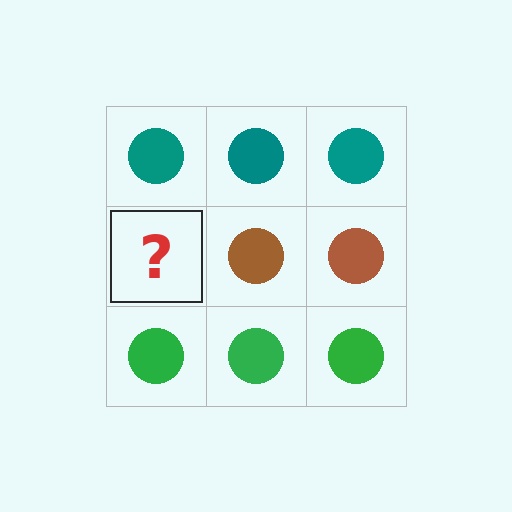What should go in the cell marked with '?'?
The missing cell should contain a brown circle.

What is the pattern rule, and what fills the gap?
The rule is that each row has a consistent color. The gap should be filled with a brown circle.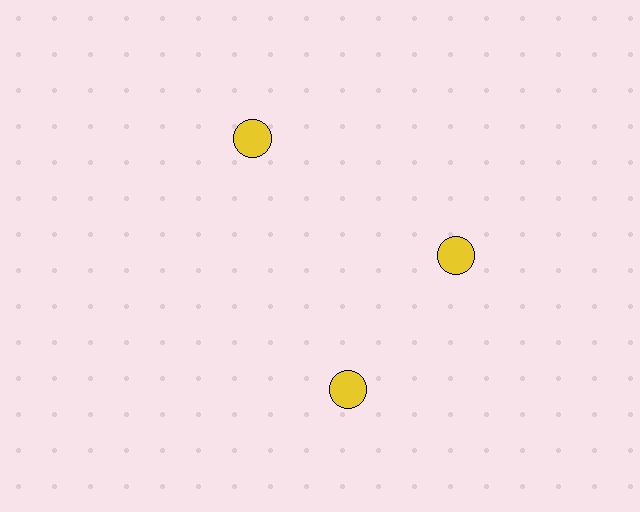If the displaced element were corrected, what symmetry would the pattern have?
It would have 3-fold rotational symmetry — the pattern would map onto itself every 120 degrees.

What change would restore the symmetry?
The symmetry would be restored by rotating it back into even spacing with its neighbors so that all 3 circles sit at equal angles and equal distance from the center.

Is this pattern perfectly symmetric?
No. The 3 yellow circles are arranged in a ring, but one element near the 7 o'clock position is rotated out of alignment along the ring, breaking the 3-fold rotational symmetry.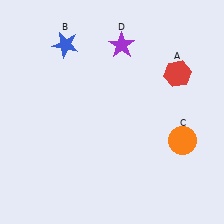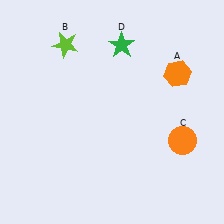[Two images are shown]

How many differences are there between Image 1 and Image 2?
There are 3 differences between the two images.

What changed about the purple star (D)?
In Image 1, D is purple. In Image 2, it changed to green.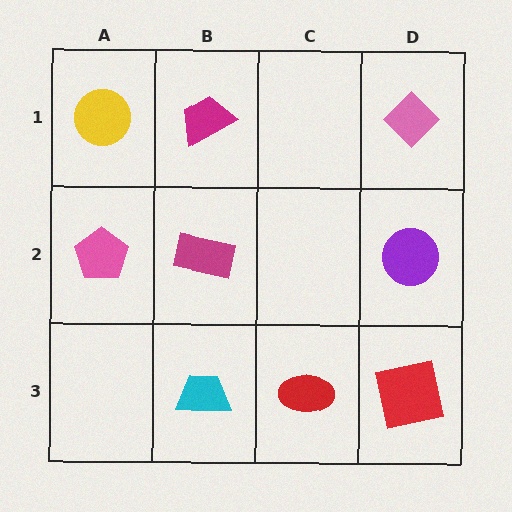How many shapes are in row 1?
3 shapes.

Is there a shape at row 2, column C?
No, that cell is empty.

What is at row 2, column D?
A purple circle.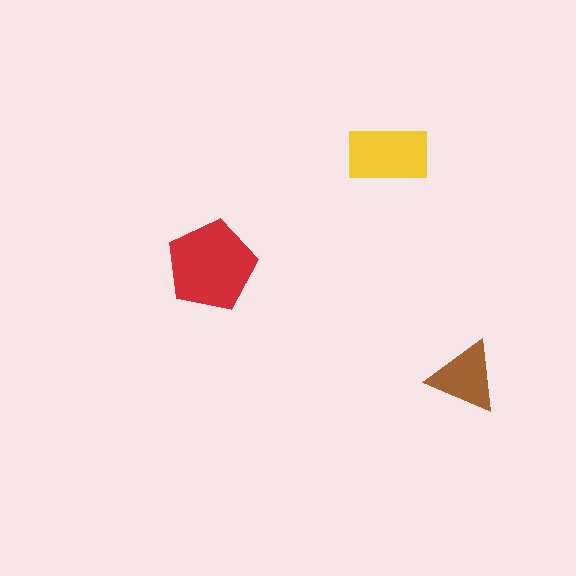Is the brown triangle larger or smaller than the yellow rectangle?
Smaller.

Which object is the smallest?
The brown triangle.